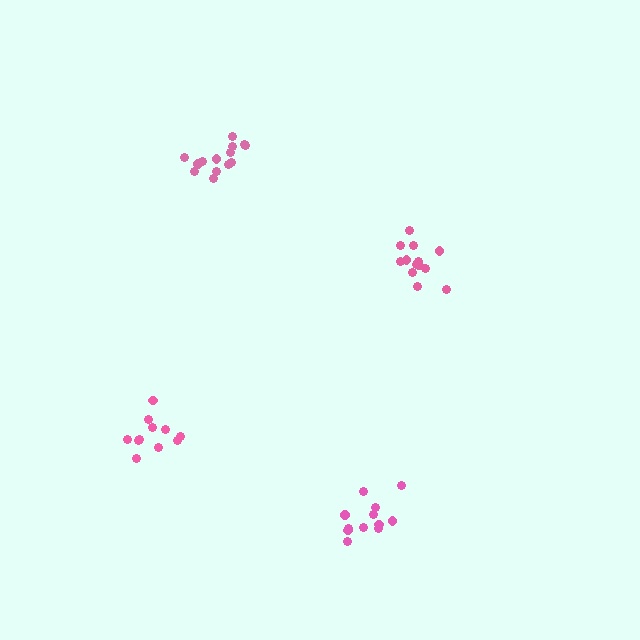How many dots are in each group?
Group 1: 12 dots, Group 2: 11 dots, Group 3: 15 dots, Group 4: 14 dots (52 total).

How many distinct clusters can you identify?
There are 4 distinct clusters.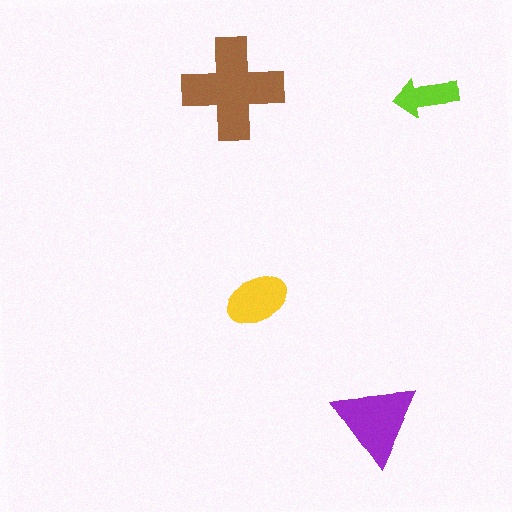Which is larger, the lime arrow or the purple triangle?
The purple triangle.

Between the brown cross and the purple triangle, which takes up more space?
The brown cross.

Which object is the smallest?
The lime arrow.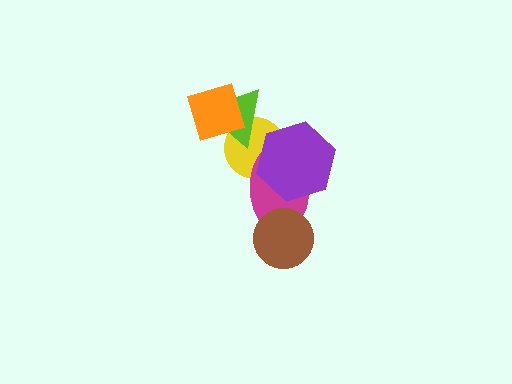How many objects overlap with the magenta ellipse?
3 objects overlap with the magenta ellipse.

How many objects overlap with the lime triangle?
2 objects overlap with the lime triangle.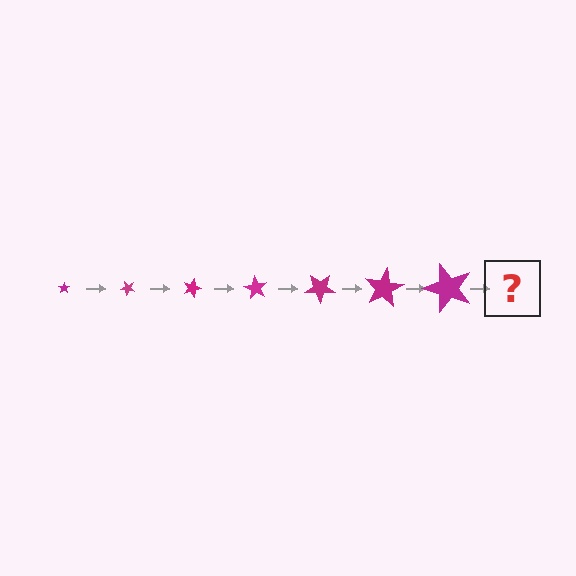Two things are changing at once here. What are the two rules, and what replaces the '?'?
The two rules are that the star grows larger each step and it rotates 45 degrees each step. The '?' should be a star, larger than the previous one and rotated 315 degrees from the start.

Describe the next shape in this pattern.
It should be a star, larger than the previous one and rotated 315 degrees from the start.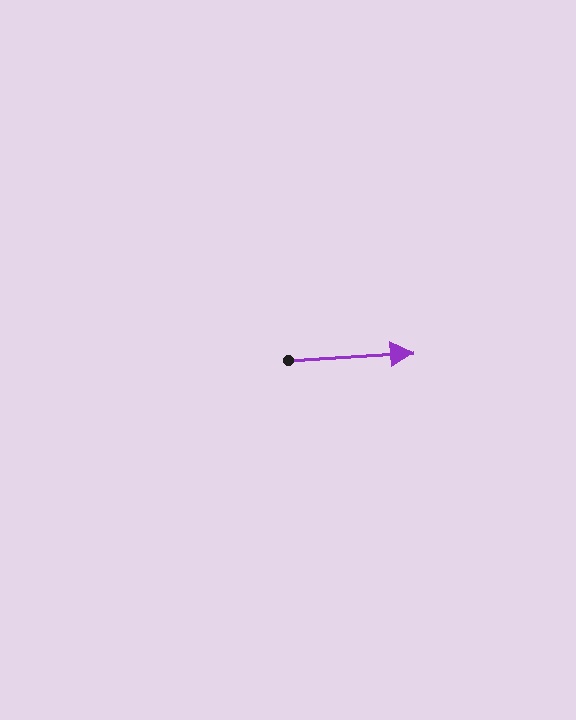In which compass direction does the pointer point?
East.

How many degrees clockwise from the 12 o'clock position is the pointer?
Approximately 86 degrees.